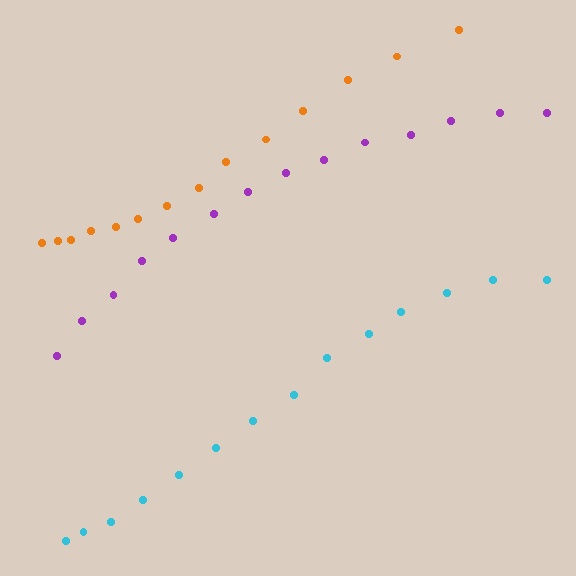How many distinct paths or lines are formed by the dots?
There are 3 distinct paths.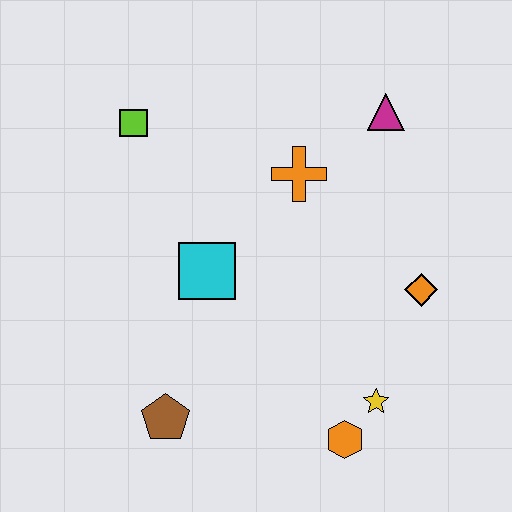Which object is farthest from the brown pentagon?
The magenta triangle is farthest from the brown pentagon.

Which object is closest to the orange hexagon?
The yellow star is closest to the orange hexagon.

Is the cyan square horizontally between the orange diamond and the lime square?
Yes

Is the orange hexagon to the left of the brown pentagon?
No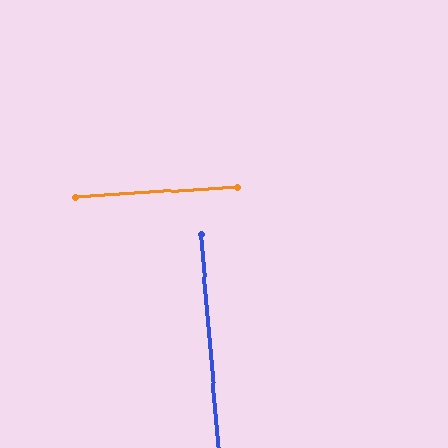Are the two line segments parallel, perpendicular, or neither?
Perpendicular — they meet at approximately 89°.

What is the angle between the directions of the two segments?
Approximately 89 degrees.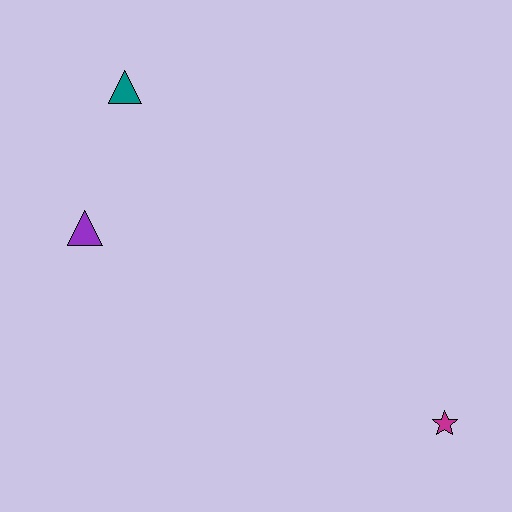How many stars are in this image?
There is 1 star.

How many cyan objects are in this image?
There are no cyan objects.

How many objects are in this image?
There are 3 objects.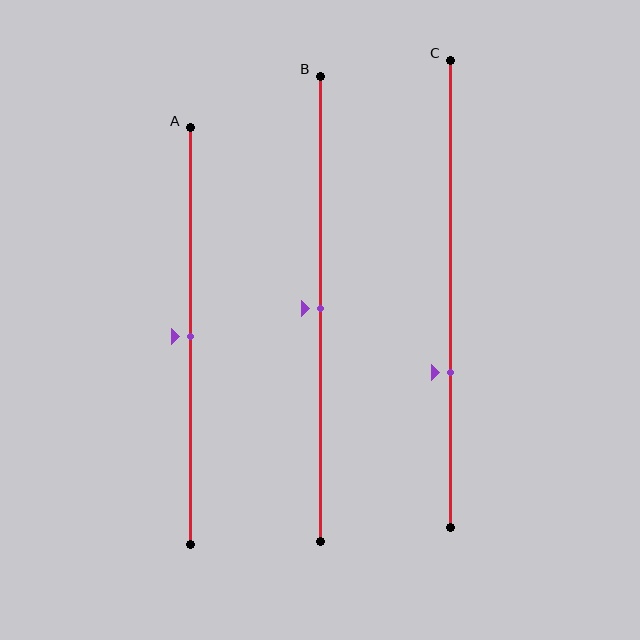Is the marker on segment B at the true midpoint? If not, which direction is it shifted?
Yes, the marker on segment B is at the true midpoint.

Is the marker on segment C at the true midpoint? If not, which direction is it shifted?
No, the marker on segment C is shifted downward by about 17% of the segment length.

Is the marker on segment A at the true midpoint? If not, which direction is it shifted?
Yes, the marker on segment A is at the true midpoint.